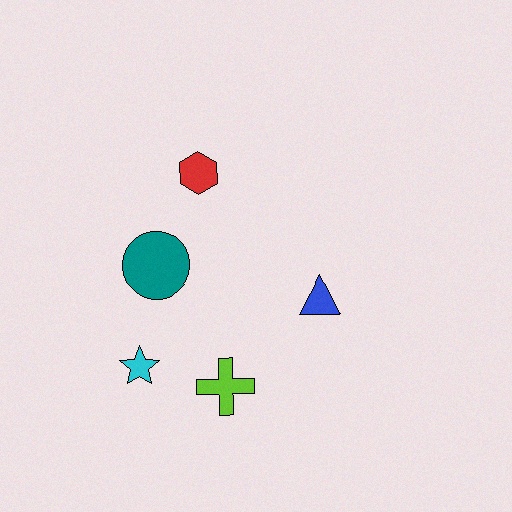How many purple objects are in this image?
There are no purple objects.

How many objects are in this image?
There are 5 objects.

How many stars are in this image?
There is 1 star.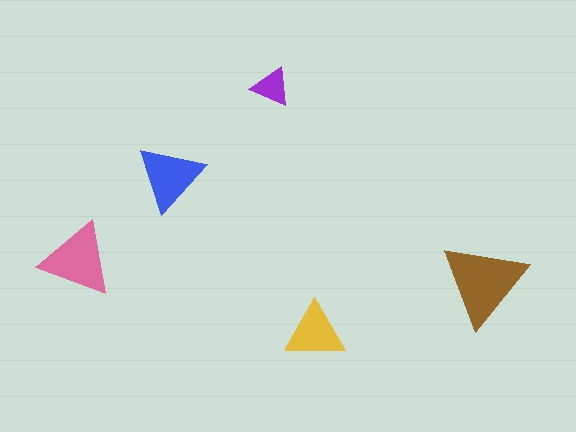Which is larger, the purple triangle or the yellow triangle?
The yellow one.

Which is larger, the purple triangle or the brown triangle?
The brown one.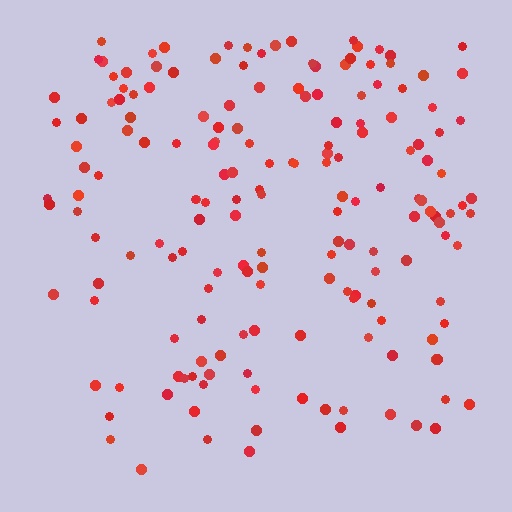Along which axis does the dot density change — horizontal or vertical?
Vertical.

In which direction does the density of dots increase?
From bottom to top, with the top side densest.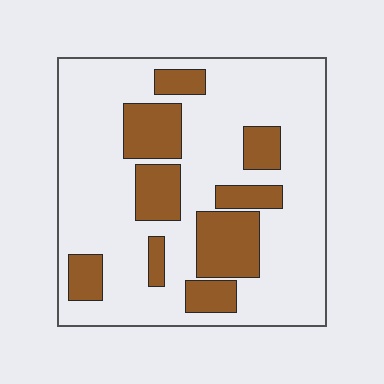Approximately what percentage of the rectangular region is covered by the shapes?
Approximately 25%.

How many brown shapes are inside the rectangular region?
9.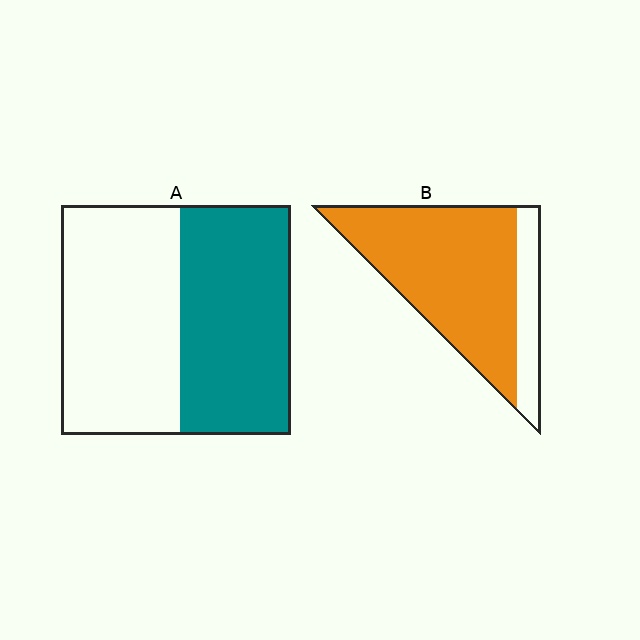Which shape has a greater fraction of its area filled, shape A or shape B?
Shape B.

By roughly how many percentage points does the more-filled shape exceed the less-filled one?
By roughly 30 percentage points (B over A).